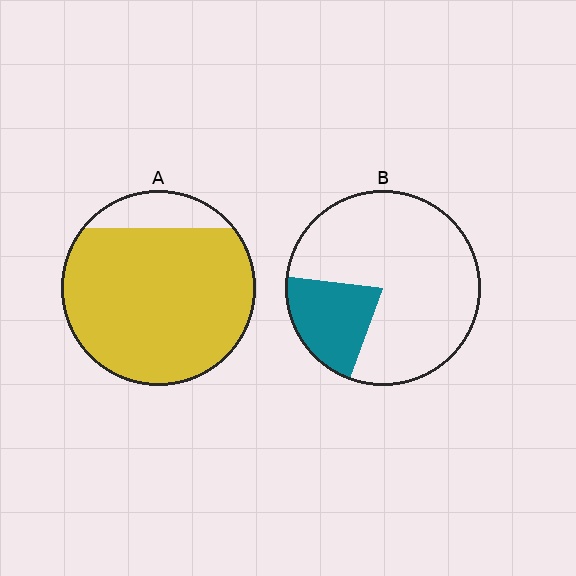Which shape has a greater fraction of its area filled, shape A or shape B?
Shape A.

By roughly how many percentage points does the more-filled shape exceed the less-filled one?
By roughly 65 percentage points (A over B).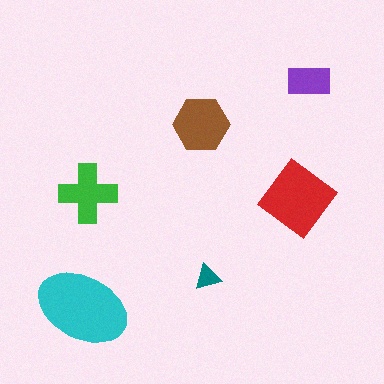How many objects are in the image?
There are 6 objects in the image.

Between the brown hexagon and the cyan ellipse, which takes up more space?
The cyan ellipse.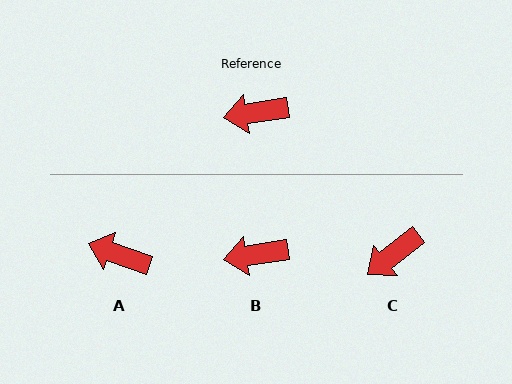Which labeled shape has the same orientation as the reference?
B.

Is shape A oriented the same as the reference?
No, it is off by about 28 degrees.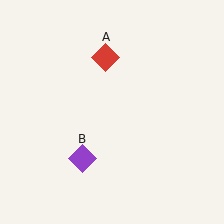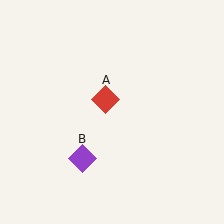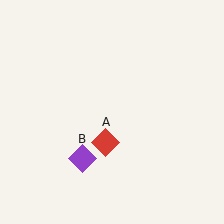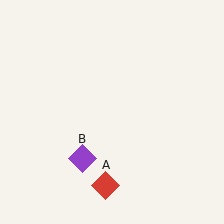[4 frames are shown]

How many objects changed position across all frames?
1 object changed position: red diamond (object A).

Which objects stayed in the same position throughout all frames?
Purple diamond (object B) remained stationary.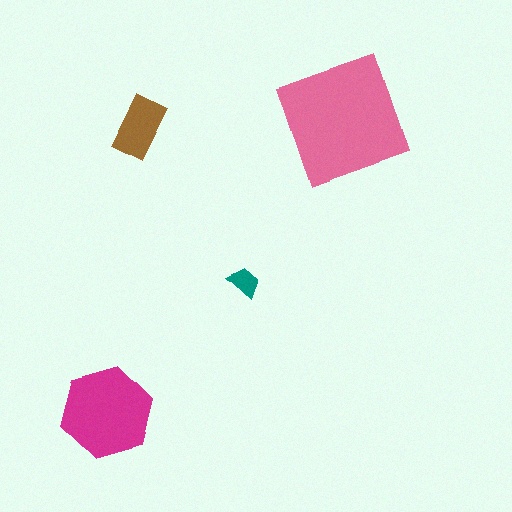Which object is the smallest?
The teal trapezoid.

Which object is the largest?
The pink square.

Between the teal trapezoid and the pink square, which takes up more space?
The pink square.